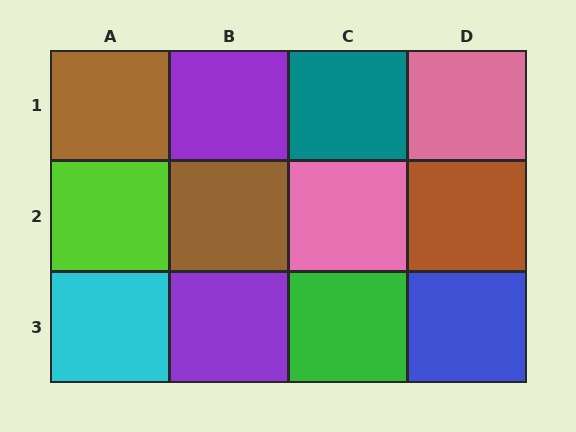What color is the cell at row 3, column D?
Blue.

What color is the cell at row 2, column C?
Pink.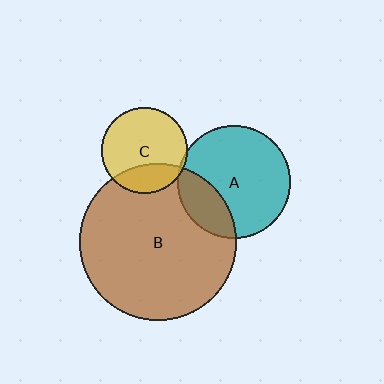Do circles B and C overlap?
Yes.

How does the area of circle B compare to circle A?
Approximately 1.9 times.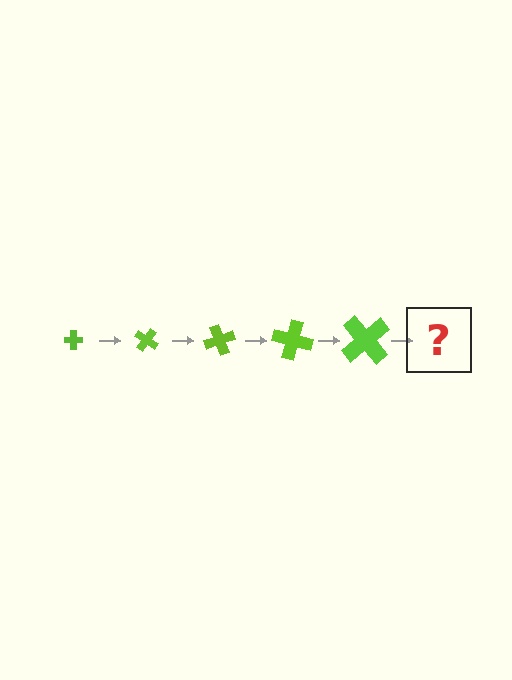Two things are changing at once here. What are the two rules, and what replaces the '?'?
The two rules are that the cross grows larger each step and it rotates 35 degrees each step. The '?' should be a cross, larger than the previous one and rotated 175 degrees from the start.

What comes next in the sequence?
The next element should be a cross, larger than the previous one and rotated 175 degrees from the start.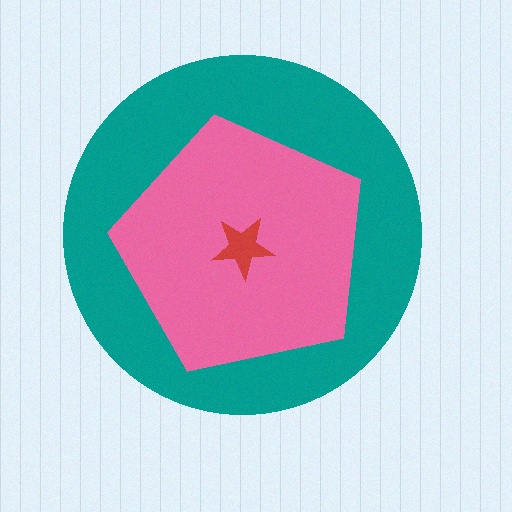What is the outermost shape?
The teal circle.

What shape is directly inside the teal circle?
The pink pentagon.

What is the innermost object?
The red star.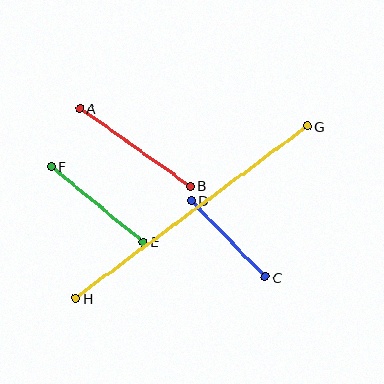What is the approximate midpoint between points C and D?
The midpoint is at approximately (228, 239) pixels.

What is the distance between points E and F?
The distance is approximately 119 pixels.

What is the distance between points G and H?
The distance is approximately 289 pixels.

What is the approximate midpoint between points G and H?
The midpoint is at approximately (192, 212) pixels.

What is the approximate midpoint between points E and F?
The midpoint is at approximately (97, 204) pixels.